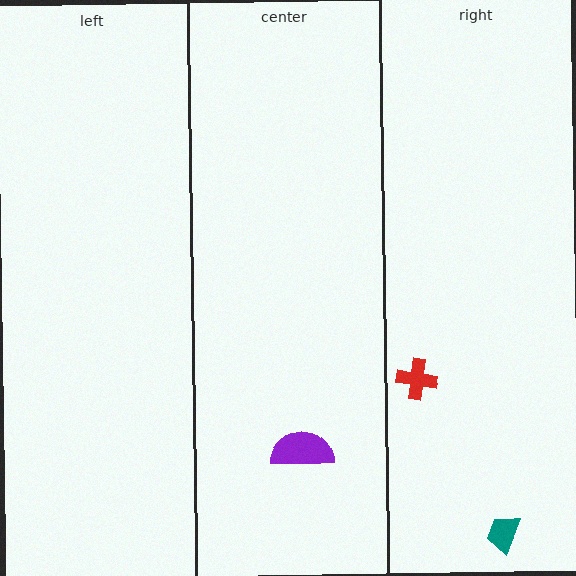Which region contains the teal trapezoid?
The right region.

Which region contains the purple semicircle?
The center region.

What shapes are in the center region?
The purple semicircle.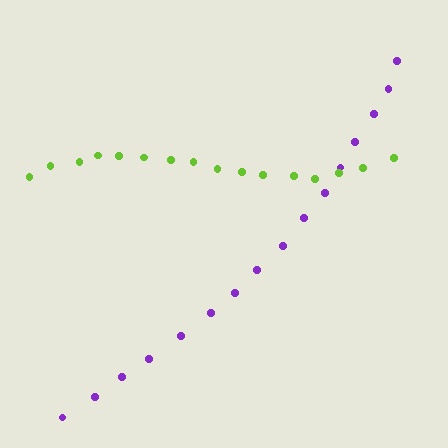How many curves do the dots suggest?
There are 2 distinct paths.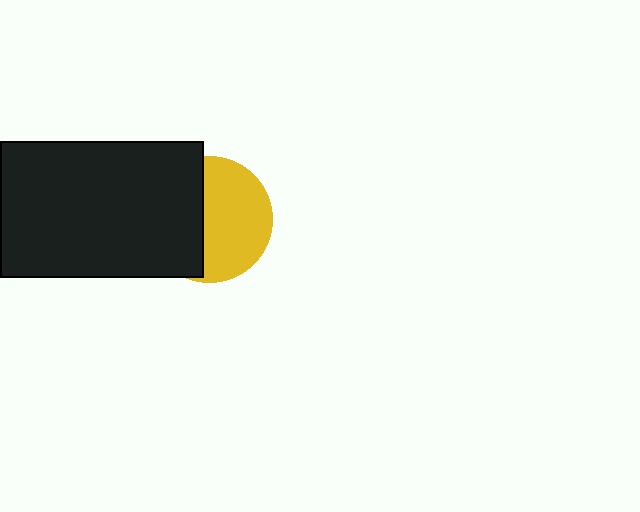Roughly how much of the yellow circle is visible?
About half of it is visible (roughly 57%).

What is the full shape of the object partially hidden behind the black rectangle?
The partially hidden object is a yellow circle.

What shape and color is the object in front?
The object in front is a black rectangle.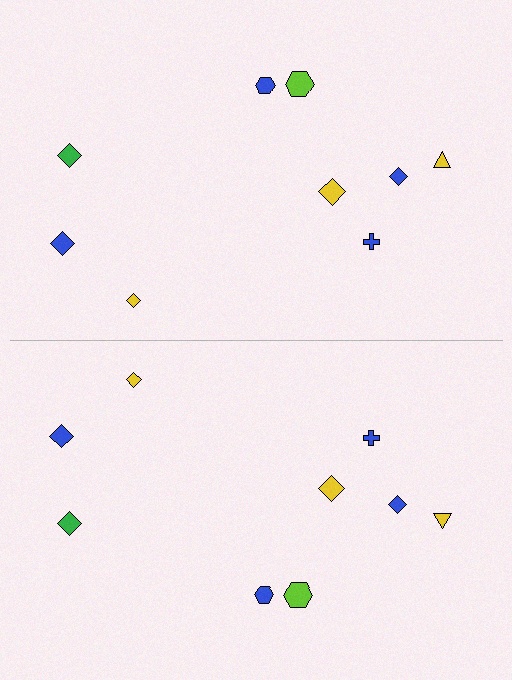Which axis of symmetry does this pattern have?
The pattern has a horizontal axis of symmetry running through the center of the image.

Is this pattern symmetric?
Yes, this pattern has bilateral (reflection) symmetry.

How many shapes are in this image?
There are 18 shapes in this image.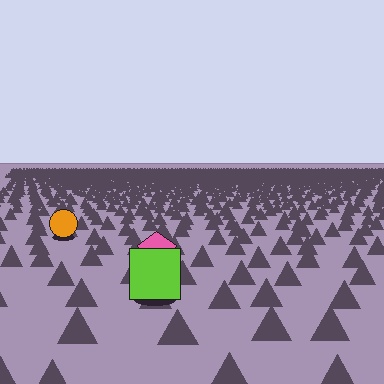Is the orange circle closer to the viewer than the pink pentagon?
No. The pink pentagon is closer — you can tell from the texture gradient: the ground texture is coarser near it.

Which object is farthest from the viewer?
The orange circle is farthest from the viewer. It appears smaller and the ground texture around it is denser.